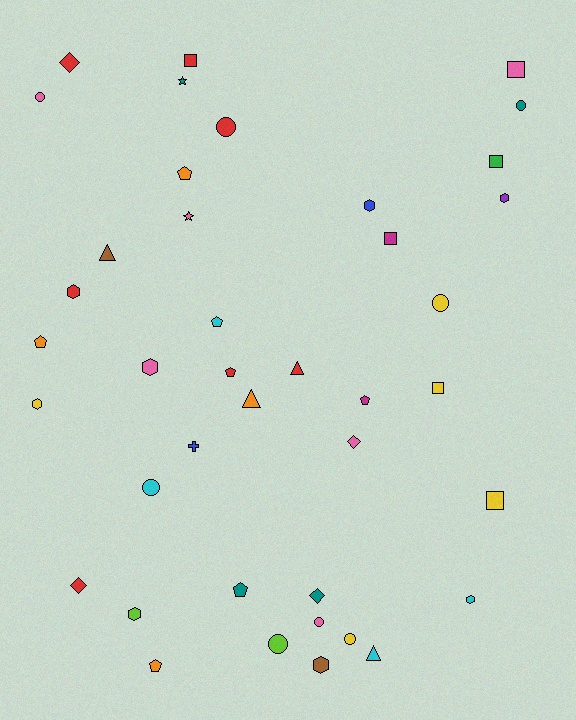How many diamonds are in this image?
There are 4 diamonds.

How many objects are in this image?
There are 40 objects.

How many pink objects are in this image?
There are 6 pink objects.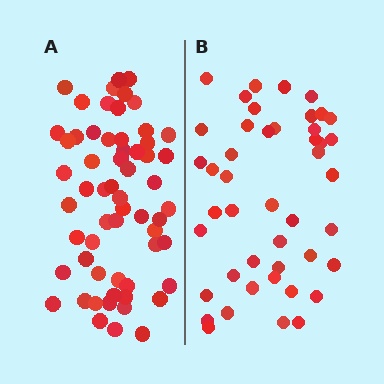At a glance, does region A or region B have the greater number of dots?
Region A (the left region) has more dots.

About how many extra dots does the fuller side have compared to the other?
Region A has approximately 15 more dots than region B.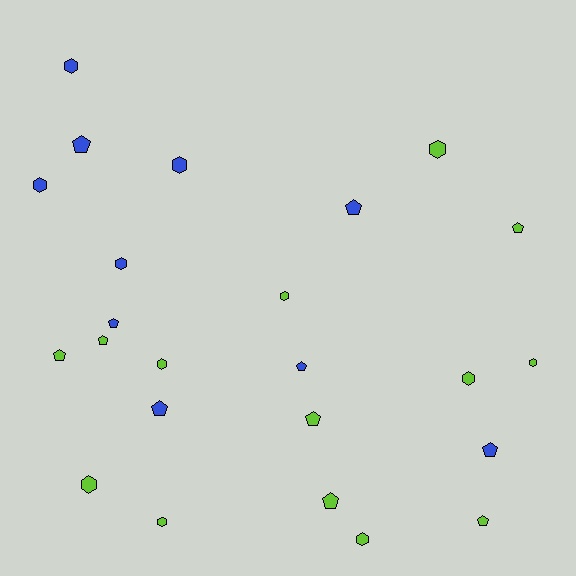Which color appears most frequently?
Lime, with 14 objects.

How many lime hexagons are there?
There are 8 lime hexagons.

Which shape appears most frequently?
Pentagon, with 12 objects.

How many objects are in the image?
There are 24 objects.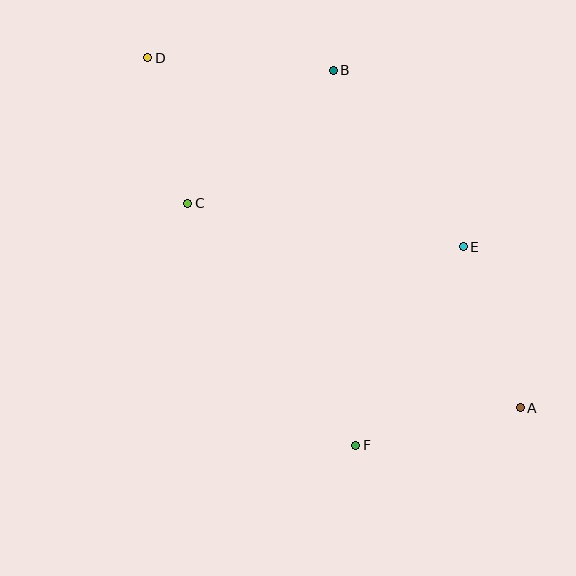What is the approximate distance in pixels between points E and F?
The distance between E and F is approximately 225 pixels.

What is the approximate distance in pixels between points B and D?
The distance between B and D is approximately 186 pixels.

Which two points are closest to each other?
Points C and D are closest to each other.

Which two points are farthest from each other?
Points A and D are farthest from each other.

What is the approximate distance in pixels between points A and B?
The distance between A and B is approximately 386 pixels.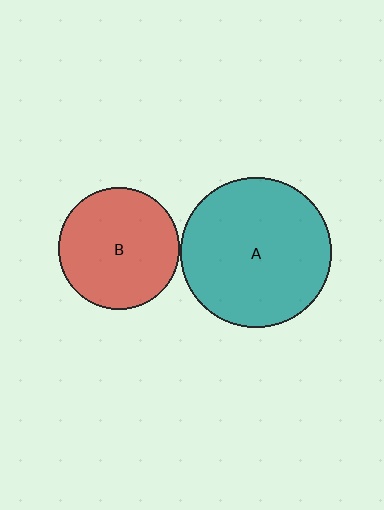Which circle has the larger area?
Circle A (teal).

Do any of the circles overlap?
No, none of the circles overlap.